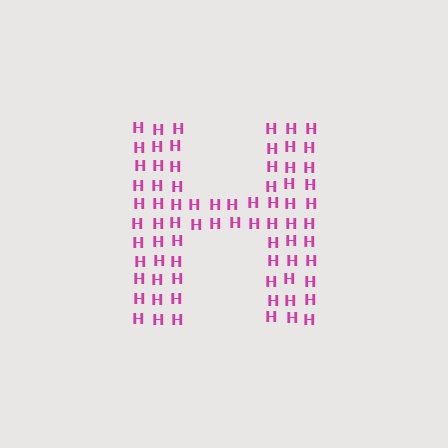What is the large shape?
The large shape is the letter H.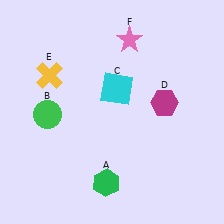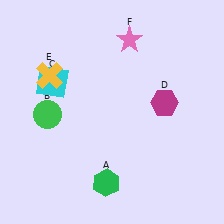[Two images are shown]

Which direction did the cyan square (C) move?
The cyan square (C) moved left.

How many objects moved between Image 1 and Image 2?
1 object moved between the two images.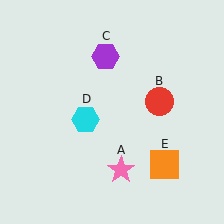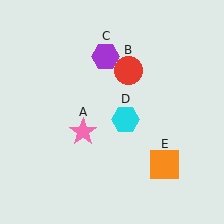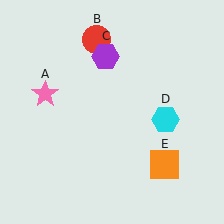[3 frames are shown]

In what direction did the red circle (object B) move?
The red circle (object B) moved up and to the left.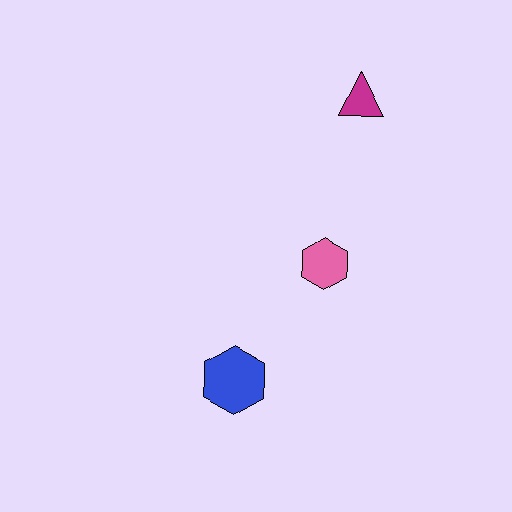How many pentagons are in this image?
There are no pentagons.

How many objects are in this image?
There are 3 objects.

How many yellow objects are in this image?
There are no yellow objects.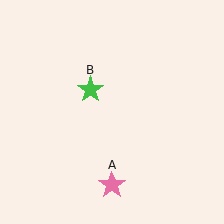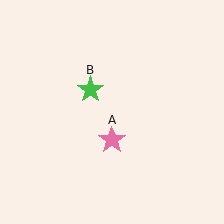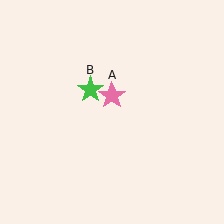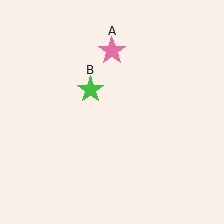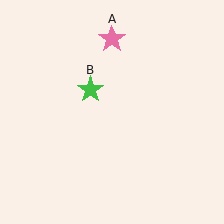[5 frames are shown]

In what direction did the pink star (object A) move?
The pink star (object A) moved up.